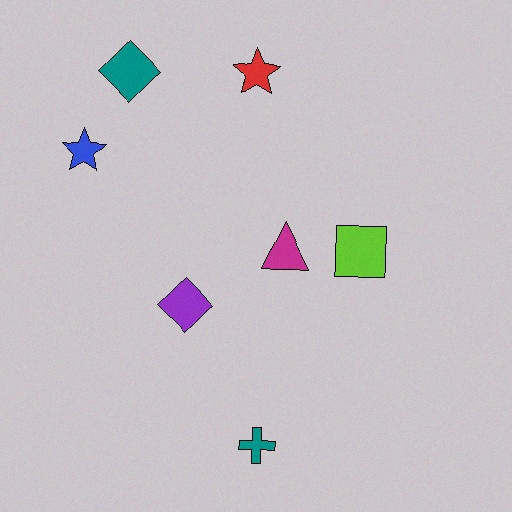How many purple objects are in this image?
There is 1 purple object.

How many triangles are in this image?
There is 1 triangle.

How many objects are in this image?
There are 7 objects.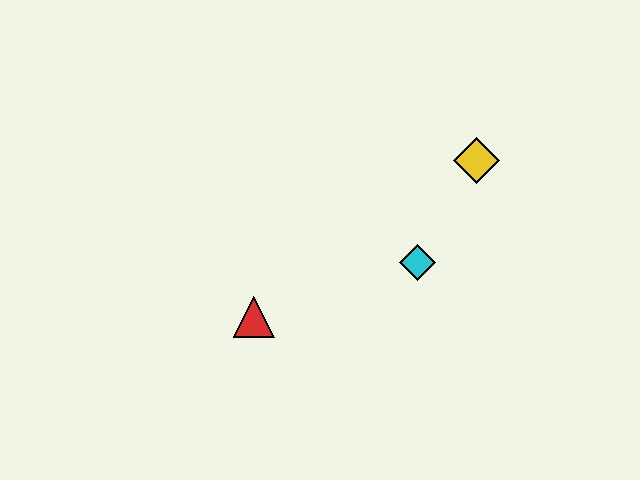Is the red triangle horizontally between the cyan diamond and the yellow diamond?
No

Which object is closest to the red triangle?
The cyan diamond is closest to the red triangle.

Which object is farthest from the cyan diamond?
The red triangle is farthest from the cyan diamond.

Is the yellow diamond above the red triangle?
Yes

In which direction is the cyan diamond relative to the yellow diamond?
The cyan diamond is below the yellow diamond.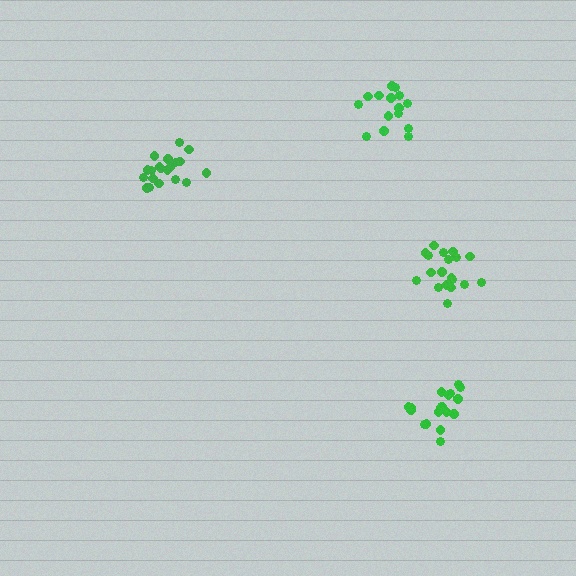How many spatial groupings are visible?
There are 4 spatial groupings.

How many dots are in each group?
Group 1: 15 dots, Group 2: 19 dots, Group 3: 20 dots, Group 4: 19 dots (73 total).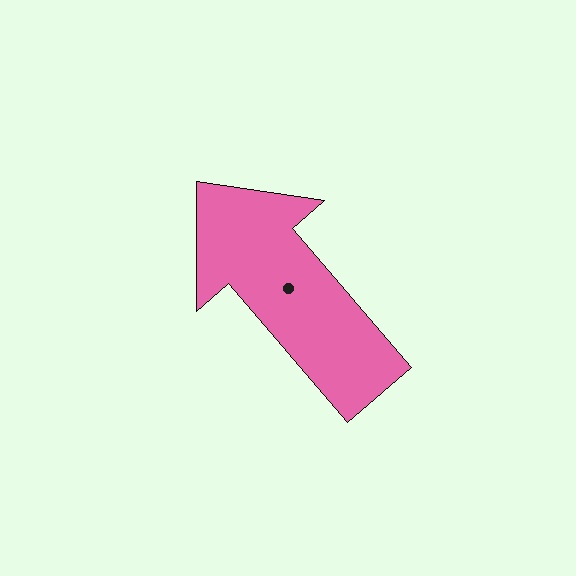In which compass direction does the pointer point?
Northwest.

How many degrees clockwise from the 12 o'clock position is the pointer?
Approximately 319 degrees.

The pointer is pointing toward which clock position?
Roughly 11 o'clock.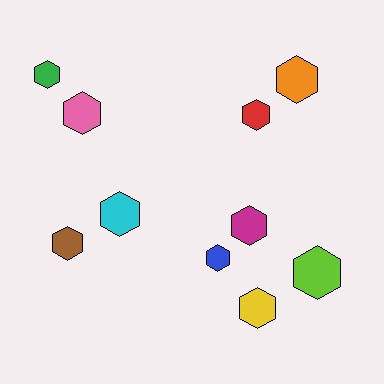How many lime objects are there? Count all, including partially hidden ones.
There is 1 lime object.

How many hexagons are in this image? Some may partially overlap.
There are 10 hexagons.